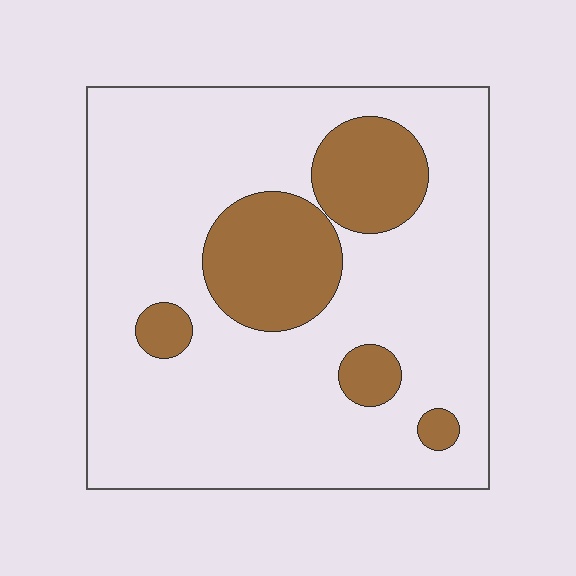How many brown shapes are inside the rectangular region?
5.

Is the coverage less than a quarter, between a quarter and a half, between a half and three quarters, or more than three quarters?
Less than a quarter.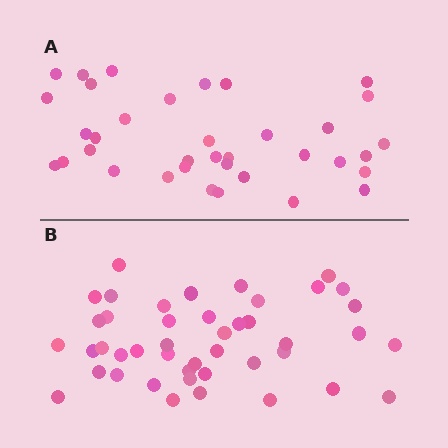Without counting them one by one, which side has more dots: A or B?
Region B (the bottom region) has more dots.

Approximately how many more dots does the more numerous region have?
Region B has roughly 8 or so more dots than region A.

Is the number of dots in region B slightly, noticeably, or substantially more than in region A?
Region B has only slightly more — the two regions are fairly close. The ratio is roughly 1.2 to 1.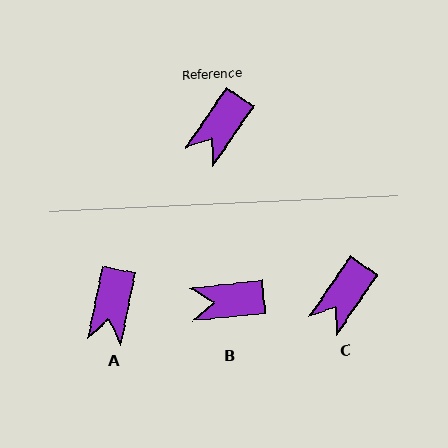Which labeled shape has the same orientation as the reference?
C.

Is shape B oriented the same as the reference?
No, it is off by about 50 degrees.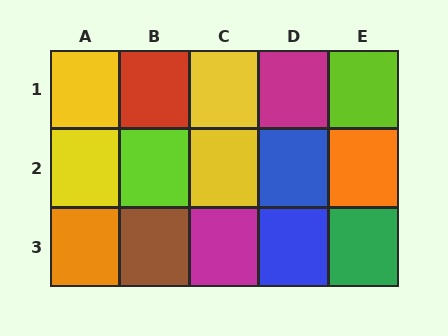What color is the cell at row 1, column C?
Yellow.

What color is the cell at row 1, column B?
Red.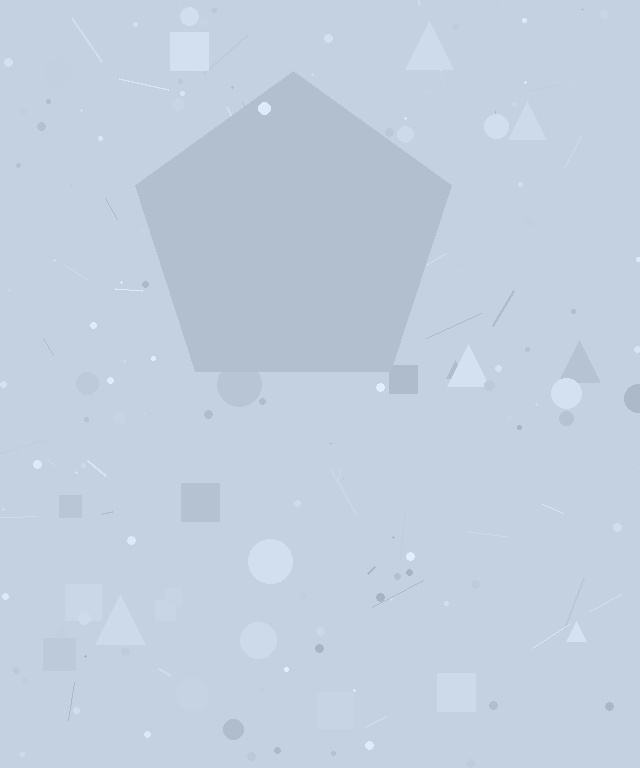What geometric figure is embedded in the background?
A pentagon is embedded in the background.